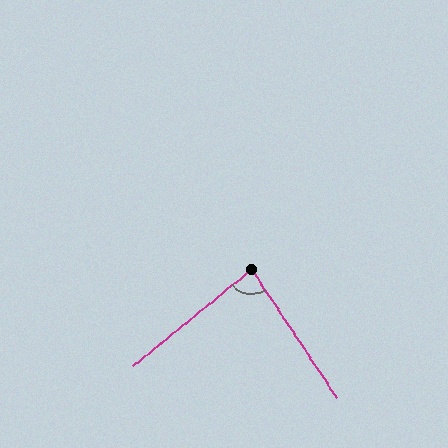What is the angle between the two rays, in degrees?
Approximately 84 degrees.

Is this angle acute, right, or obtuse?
It is acute.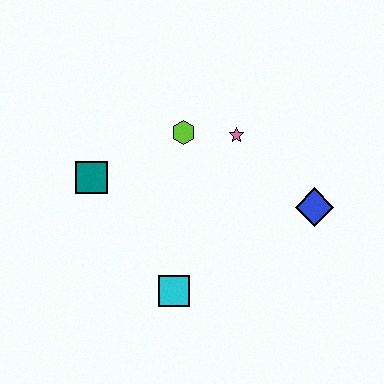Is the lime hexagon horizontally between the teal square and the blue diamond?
Yes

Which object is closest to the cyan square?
The teal square is closest to the cyan square.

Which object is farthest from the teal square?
The blue diamond is farthest from the teal square.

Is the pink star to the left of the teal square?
No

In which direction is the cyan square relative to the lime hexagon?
The cyan square is below the lime hexagon.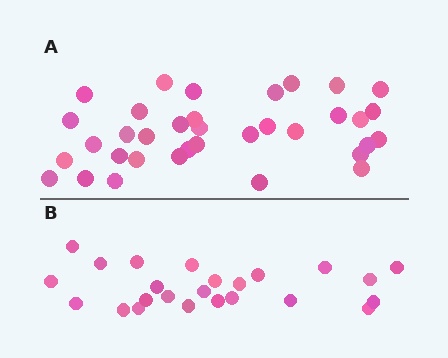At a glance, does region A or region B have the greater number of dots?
Region A (the top region) has more dots.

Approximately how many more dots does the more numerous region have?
Region A has roughly 12 or so more dots than region B.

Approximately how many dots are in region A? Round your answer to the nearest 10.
About 40 dots. (The exact count is 35, which rounds to 40.)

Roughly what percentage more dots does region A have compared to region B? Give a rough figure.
About 45% more.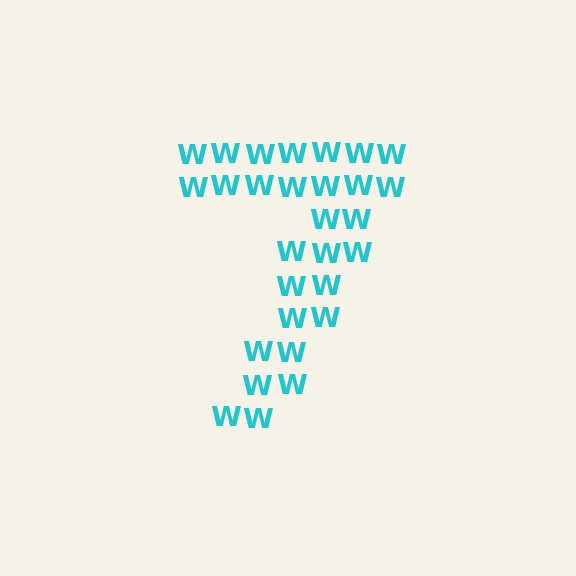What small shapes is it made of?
It is made of small letter W's.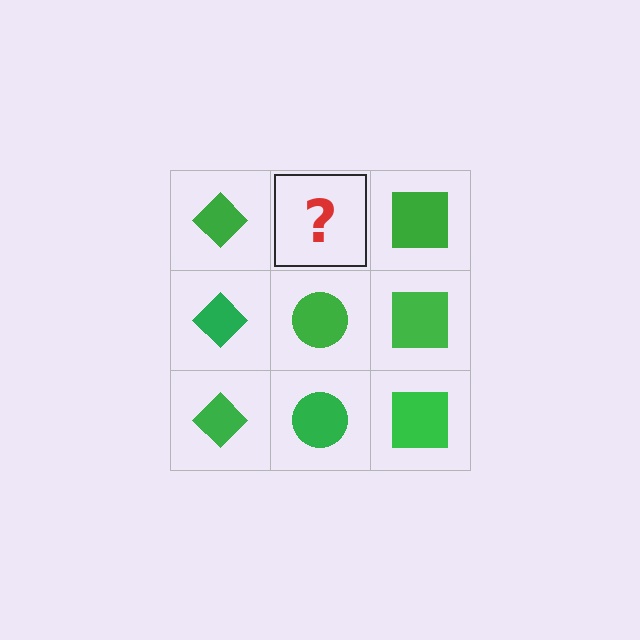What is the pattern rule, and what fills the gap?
The rule is that each column has a consistent shape. The gap should be filled with a green circle.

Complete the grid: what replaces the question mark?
The question mark should be replaced with a green circle.